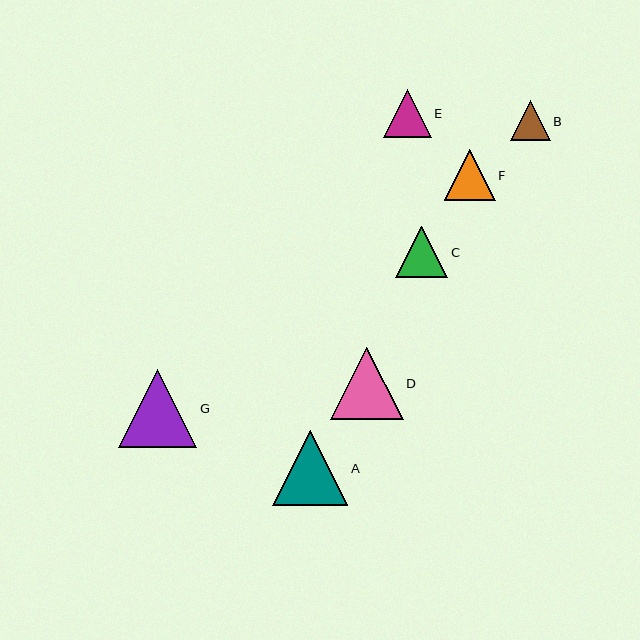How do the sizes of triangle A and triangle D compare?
Triangle A and triangle D are approximately the same size.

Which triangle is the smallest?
Triangle B is the smallest with a size of approximately 40 pixels.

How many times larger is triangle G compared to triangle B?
Triangle G is approximately 2.0 times the size of triangle B.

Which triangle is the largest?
Triangle G is the largest with a size of approximately 79 pixels.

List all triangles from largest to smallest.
From largest to smallest: G, A, D, C, F, E, B.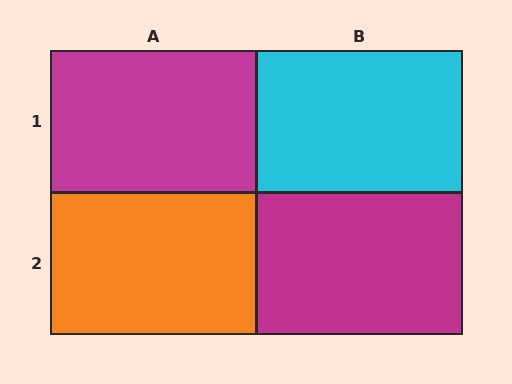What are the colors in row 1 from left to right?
Magenta, cyan.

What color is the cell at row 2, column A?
Orange.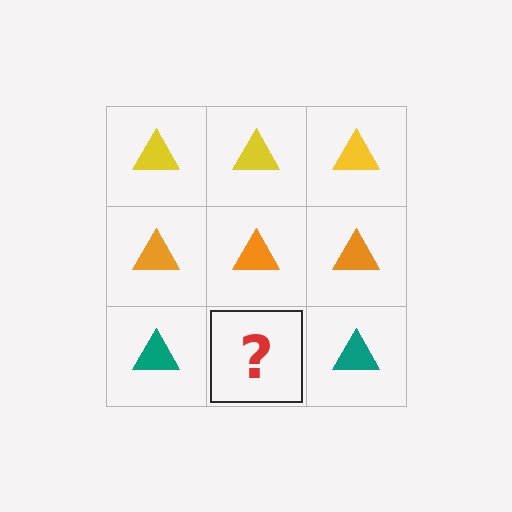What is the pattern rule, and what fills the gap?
The rule is that each row has a consistent color. The gap should be filled with a teal triangle.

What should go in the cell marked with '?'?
The missing cell should contain a teal triangle.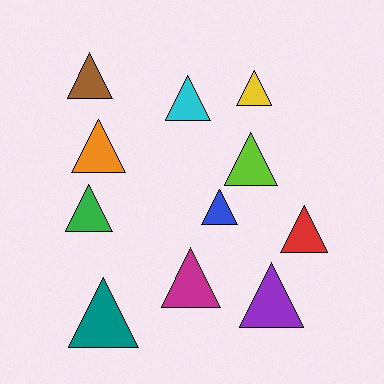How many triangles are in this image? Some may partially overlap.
There are 11 triangles.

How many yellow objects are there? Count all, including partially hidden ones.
There is 1 yellow object.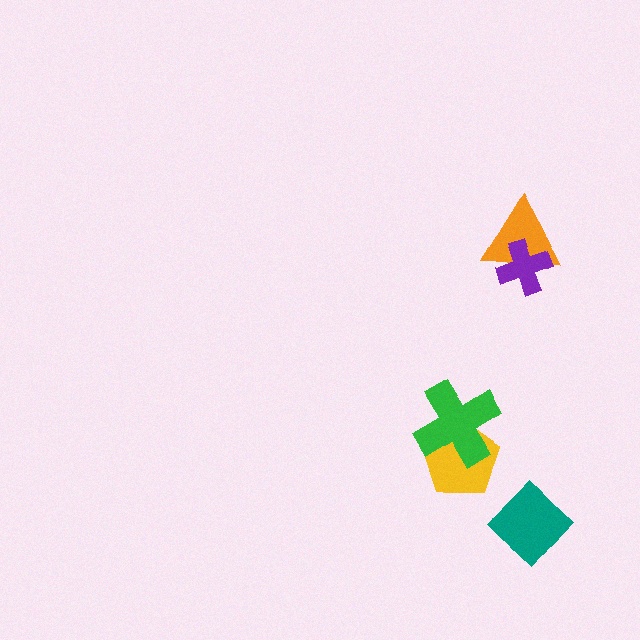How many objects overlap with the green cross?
1 object overlaps with the green cross.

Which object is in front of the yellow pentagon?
The green cross is in front of the yellow pentagon.